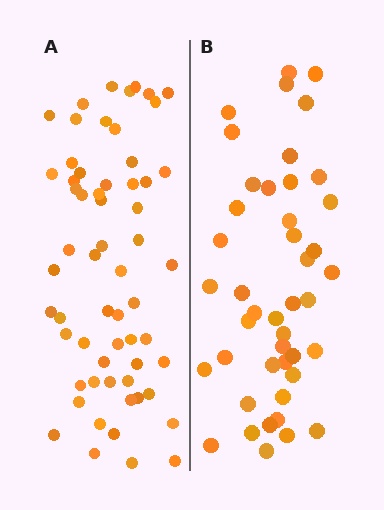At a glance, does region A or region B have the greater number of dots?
Region A (the left region) has more dots.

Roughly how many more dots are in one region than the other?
Region A has approximately 15 more dots than region B.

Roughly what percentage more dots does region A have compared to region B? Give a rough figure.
About 35% more.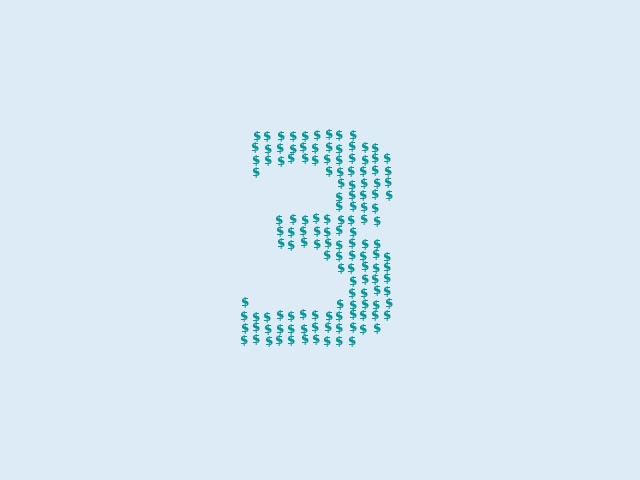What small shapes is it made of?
It is made of small dollar signs.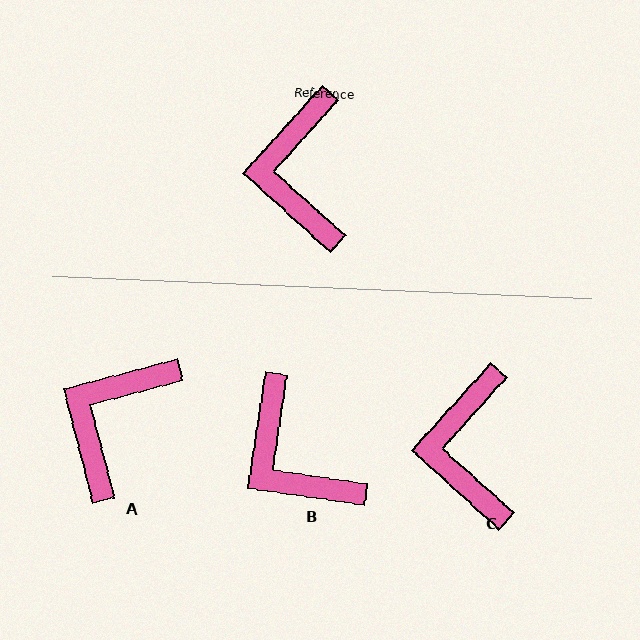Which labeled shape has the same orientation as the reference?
C.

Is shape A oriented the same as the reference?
No, it is off by about 33 degrees.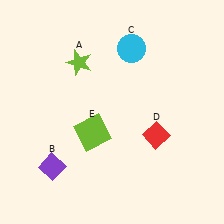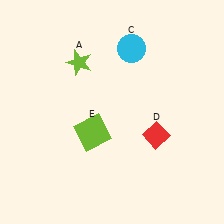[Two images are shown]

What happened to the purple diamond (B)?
The purple diamond (B) was removed in Image 2. It was in the bottom-left area of Image 1.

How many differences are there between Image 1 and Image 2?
There is 1 difference between the two images.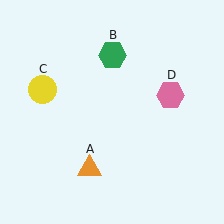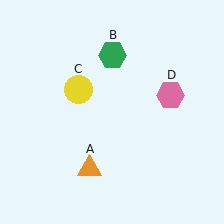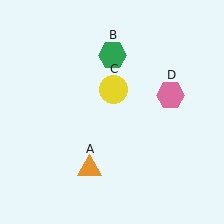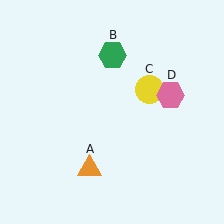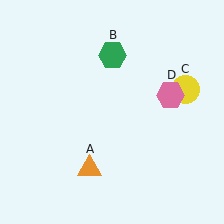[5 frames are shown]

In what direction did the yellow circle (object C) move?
The yellow circle (object C) moved right.